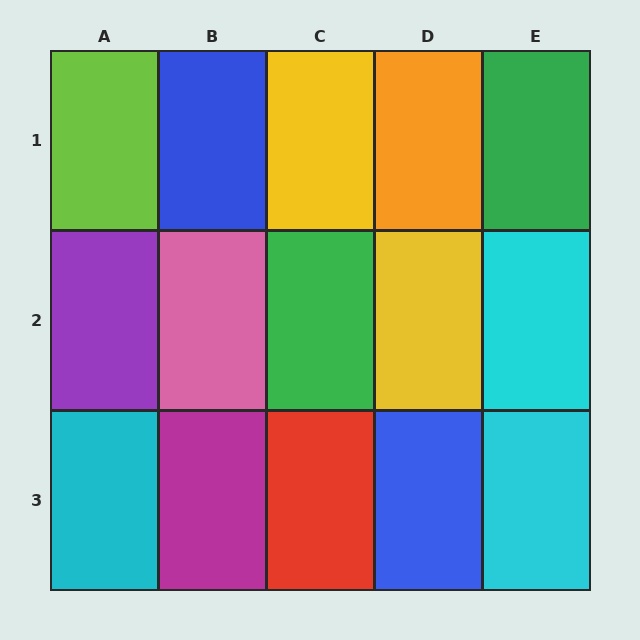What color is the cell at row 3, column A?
Cyan.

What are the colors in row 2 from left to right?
Purple, pink, green, yellow, cyan.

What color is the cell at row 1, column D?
Orange.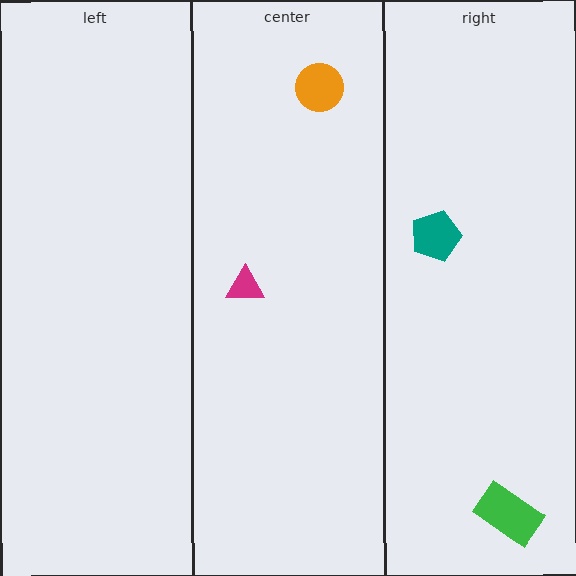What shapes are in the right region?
The teal pentagon, the green rectangle.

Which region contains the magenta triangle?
The center region.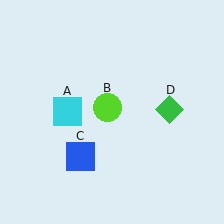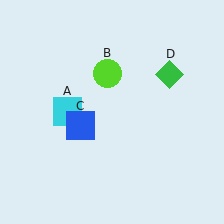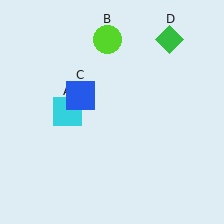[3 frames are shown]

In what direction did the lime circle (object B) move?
The lime circle (object B) moved up.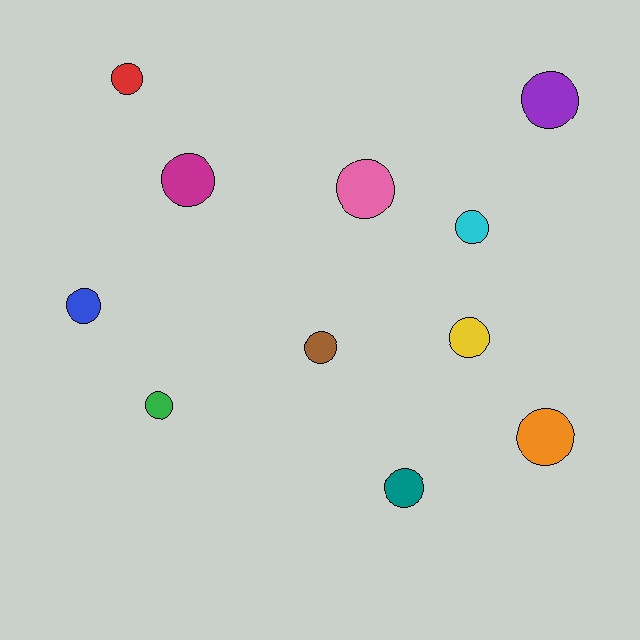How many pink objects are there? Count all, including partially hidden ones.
There is 1 pink object.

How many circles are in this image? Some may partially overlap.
There are 11 circles.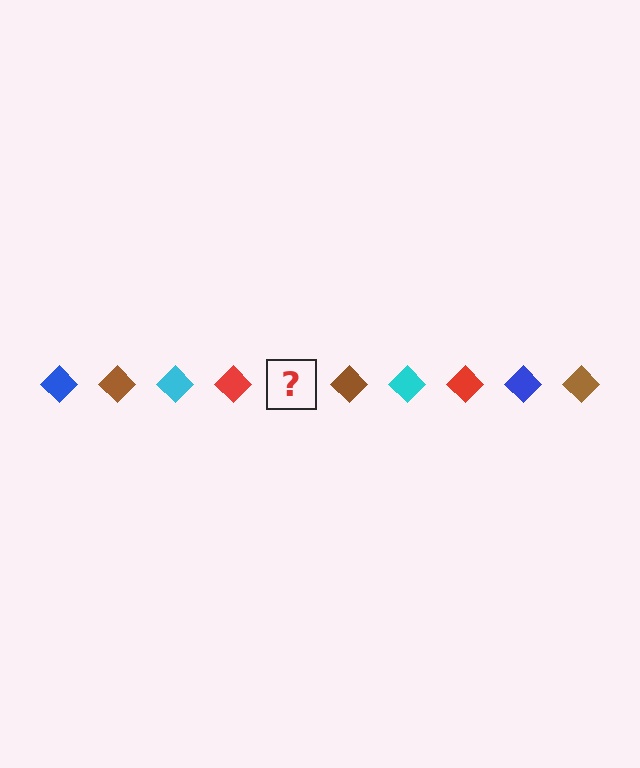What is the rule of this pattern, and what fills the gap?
The rule is that the pattern cycles through blue, brown, cyan, red diamonds. The gap should be filled with a blue diamond.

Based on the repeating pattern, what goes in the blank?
The blank should be a blue diamond.